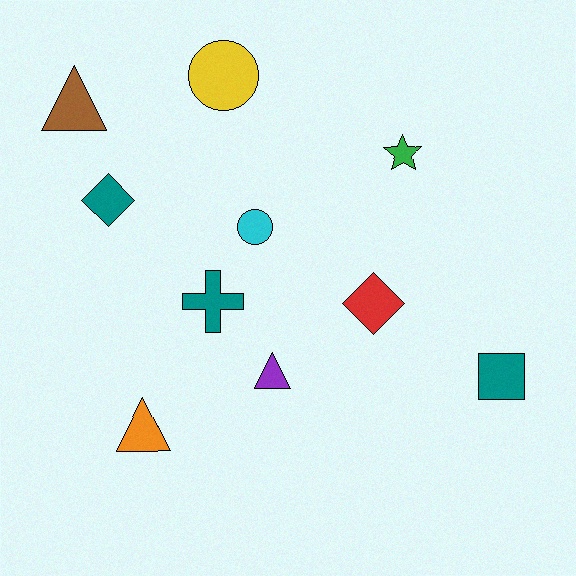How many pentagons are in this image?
There are no pentagons.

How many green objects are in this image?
There is 1 green object.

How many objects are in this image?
There are 10 objects.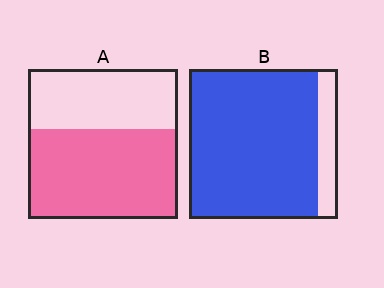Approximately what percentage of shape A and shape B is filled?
A is approximately 60% and B is approximately 85%.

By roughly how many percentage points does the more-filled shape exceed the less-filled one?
By roughly 25 percentage points (B over A).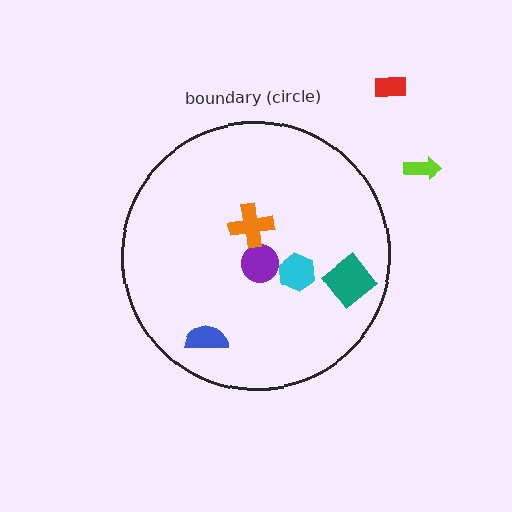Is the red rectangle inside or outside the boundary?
Outside.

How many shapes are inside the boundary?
5 inside, 2 outside.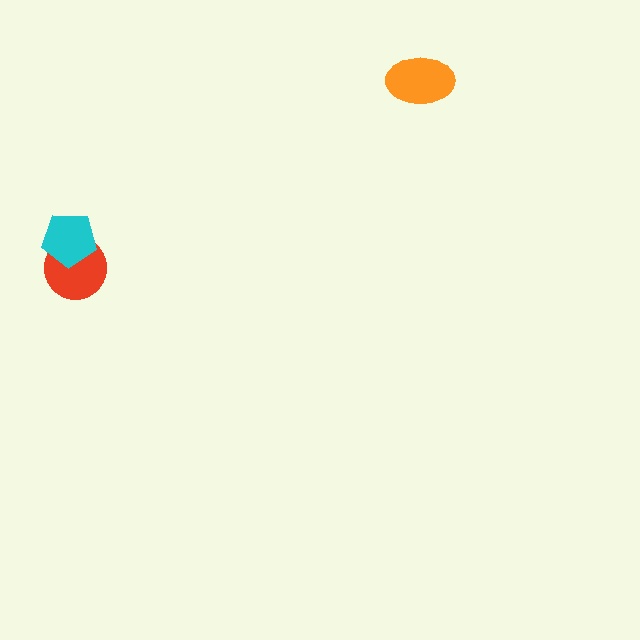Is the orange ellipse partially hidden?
No, no other shape covers it.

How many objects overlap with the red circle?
1 object overlaps with the red circle.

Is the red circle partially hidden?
Yes, it is partially covered by another shape.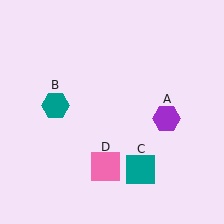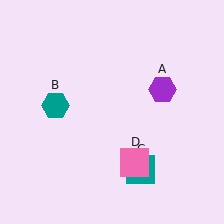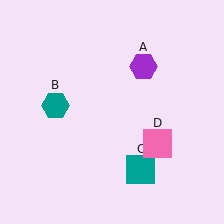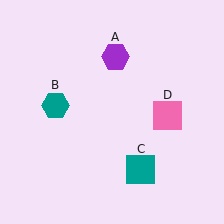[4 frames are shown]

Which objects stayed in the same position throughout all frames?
Teal hexagon (object B) and teal square (object C) remained stationary.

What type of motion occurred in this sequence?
The purple hexagon (object A), pink square (object D) rotated counterclockwise around the center of the scene.